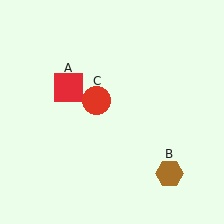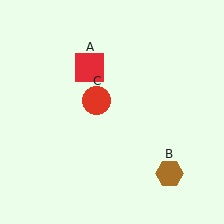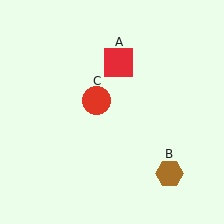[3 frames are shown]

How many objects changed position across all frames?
1 object changed position: red square (object A).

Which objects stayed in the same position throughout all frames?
Brown hexagon (object B) and red circle (object C) remained stationary.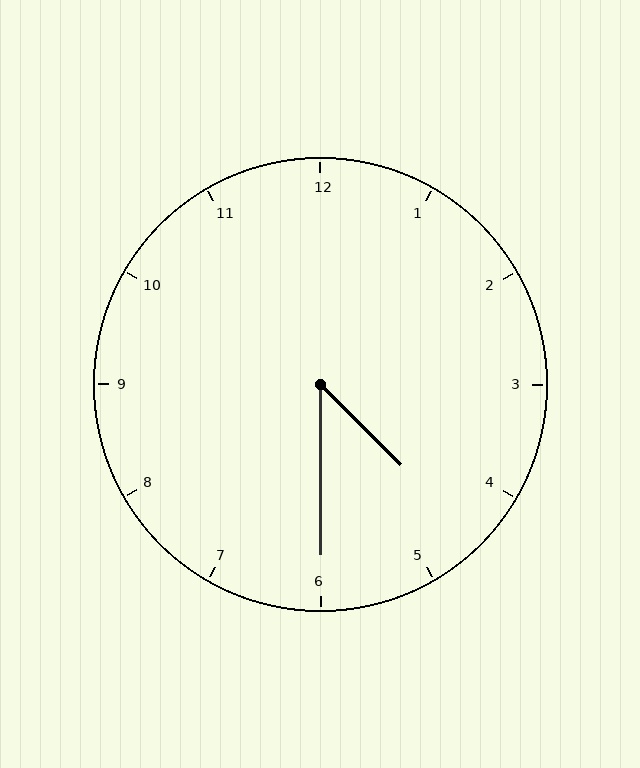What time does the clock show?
4:30.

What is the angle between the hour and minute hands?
Approximately 45 degrees.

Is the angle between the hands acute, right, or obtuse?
It is acute.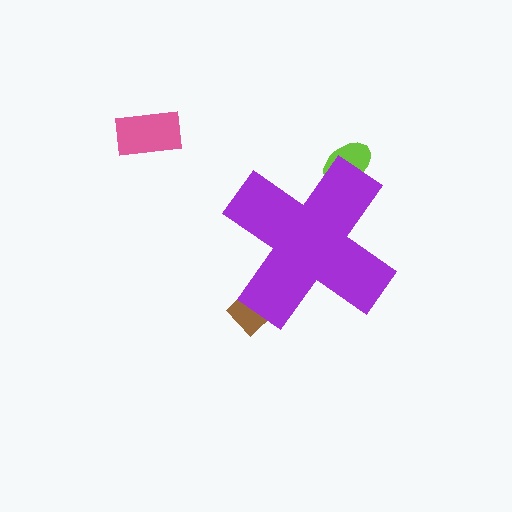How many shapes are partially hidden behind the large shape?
2 shapes are partially hidden.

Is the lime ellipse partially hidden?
Yes, the lime ellipse is partially hidden behind the purple cross.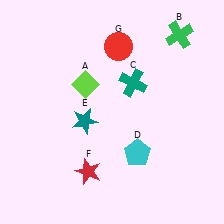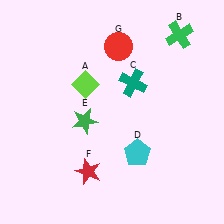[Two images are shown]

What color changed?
The star (E) changed from teal in Image 1 to green in Image 2.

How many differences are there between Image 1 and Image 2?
There is 1 difference between the two images.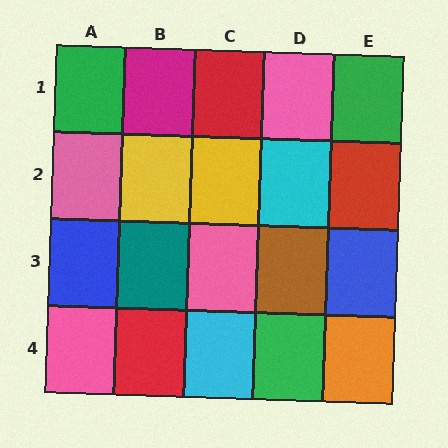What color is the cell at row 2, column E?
Red.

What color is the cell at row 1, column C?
Red.